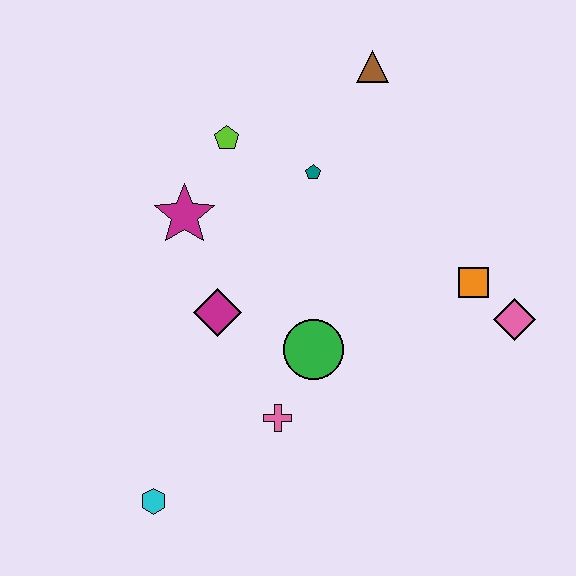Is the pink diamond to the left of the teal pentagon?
No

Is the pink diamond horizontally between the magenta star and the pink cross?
No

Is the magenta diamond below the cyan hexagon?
No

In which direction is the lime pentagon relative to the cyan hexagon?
The lime pentagon is above the cyan hexagon.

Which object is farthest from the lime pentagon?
The cyan hexagon is farthest from the lime pentagon.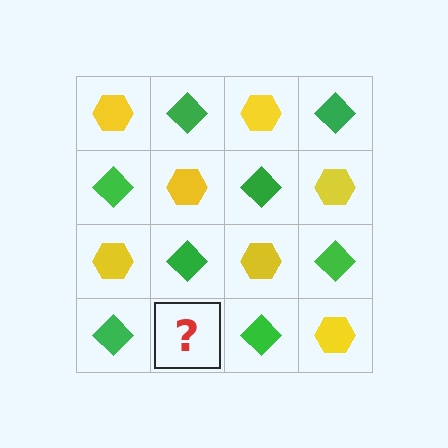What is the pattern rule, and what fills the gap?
The rule is that it alternates yellow hexagon and green diamond in a checkerboard pattern. The gap should be filled with a yellow hexagon.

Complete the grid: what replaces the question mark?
The question mark should be replaced with a yellow hexagon.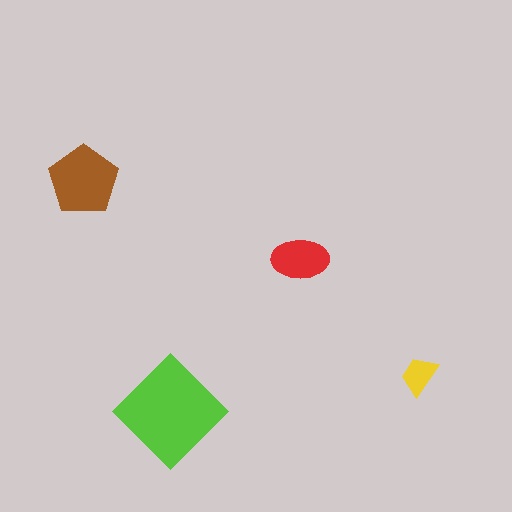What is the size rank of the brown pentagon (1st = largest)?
2nd.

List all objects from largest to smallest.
The lime diamond, the brown pentagon, the red ellipse, the yellow trapezoid.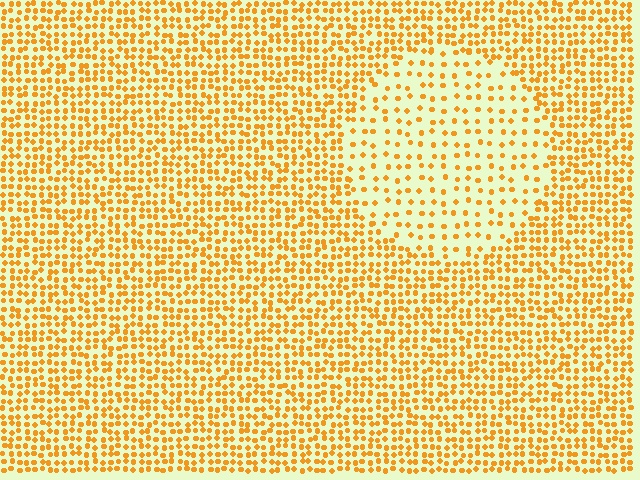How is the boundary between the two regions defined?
The boundary is defined by a change in element density (approximately 2.3x ratio). All elements are the same color, size, and shape.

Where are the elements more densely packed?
The elements are more densely packed outside the circle boundary.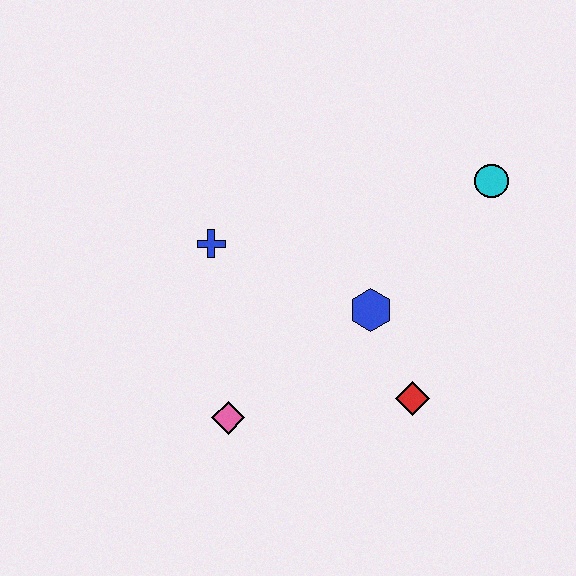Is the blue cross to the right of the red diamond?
No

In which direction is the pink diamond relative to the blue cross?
The pink diamond is below the blue cross.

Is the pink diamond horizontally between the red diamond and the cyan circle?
No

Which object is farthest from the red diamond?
The blue cross is farthest from the red diamond.